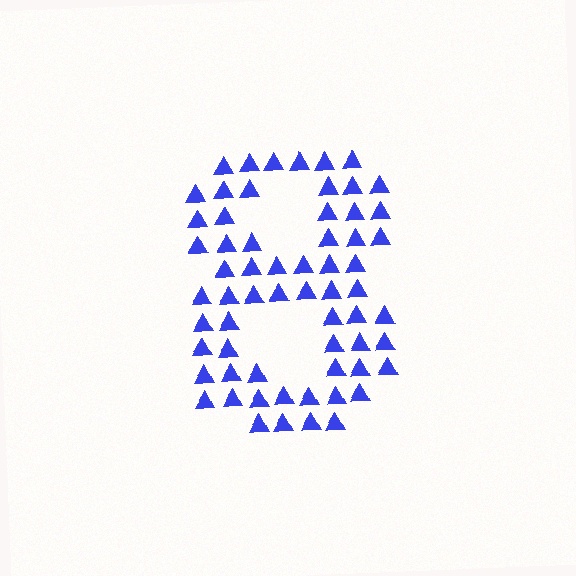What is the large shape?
The large shape is the digit 8.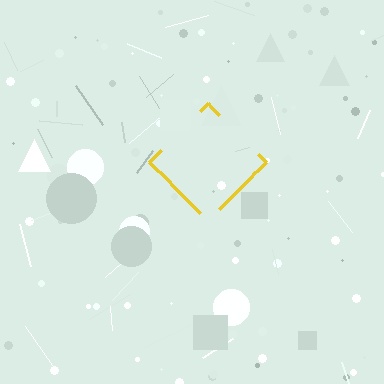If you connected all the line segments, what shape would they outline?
They would outline a diamond.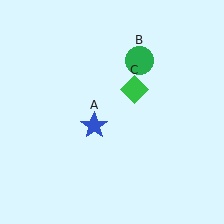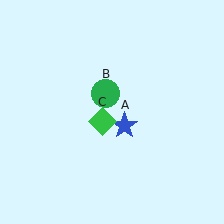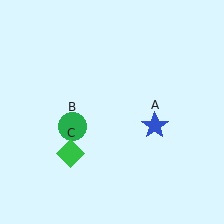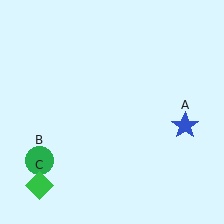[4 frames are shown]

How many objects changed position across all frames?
3 objects changed position: blue star (object A), green circle (object B), green diamond (object C).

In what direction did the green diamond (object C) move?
The green diamond (object C) moved down and to the left.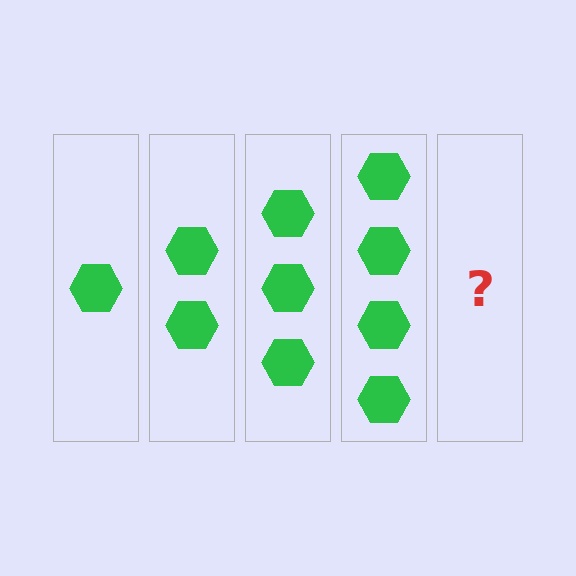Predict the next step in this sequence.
The next step is 5 hexagons.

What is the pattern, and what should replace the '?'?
The pattern is that each step adds one more hexagon. The '?' should be 5 hexagons.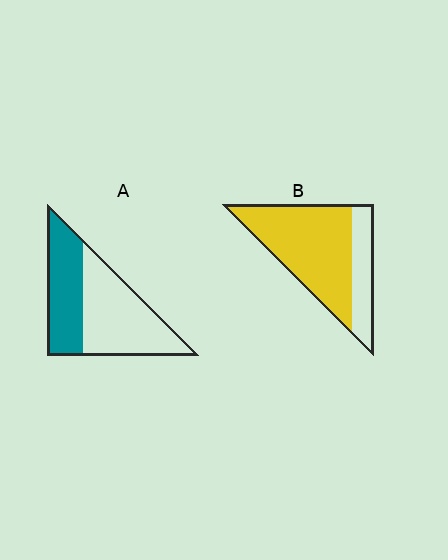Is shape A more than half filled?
No.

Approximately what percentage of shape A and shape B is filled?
A is approximately 40% and B is approximately 75%.